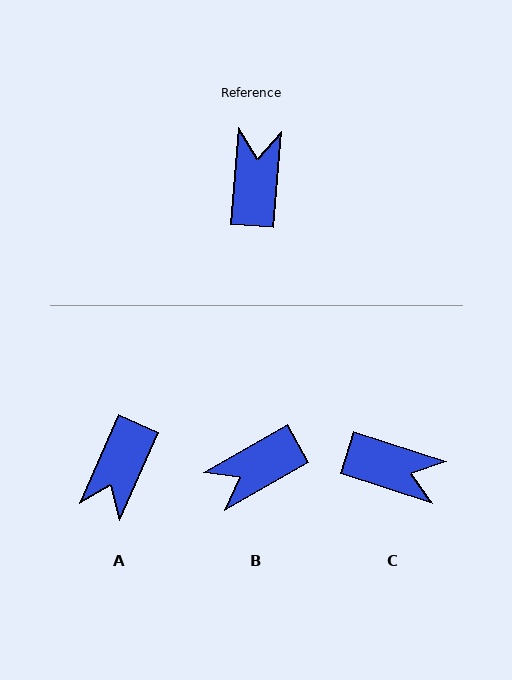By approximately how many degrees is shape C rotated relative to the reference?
Approximately 103 degrees clockwise.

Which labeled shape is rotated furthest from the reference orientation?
A, about 161 degrees away.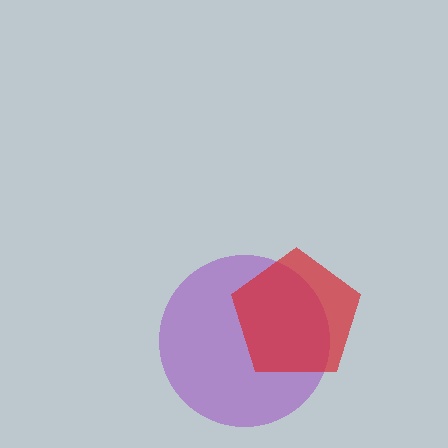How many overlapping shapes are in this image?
There are 2 overlapping shapes in the image.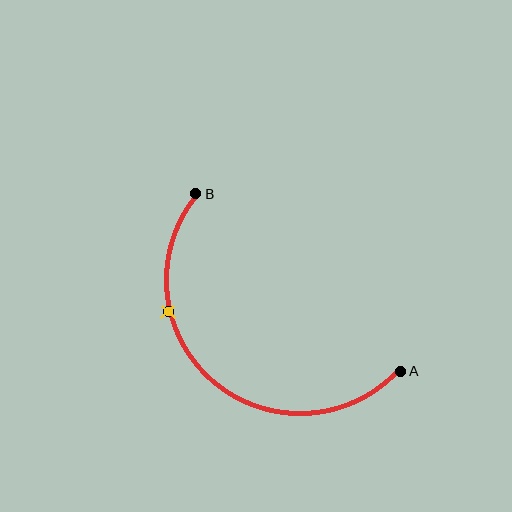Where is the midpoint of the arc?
The arc midpoint is the point on the curve farthest from the straight line joining A and B. It sits below and to the left of that line.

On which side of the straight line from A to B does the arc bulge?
The arc bulges below and to the left of the straight line connecting A and B.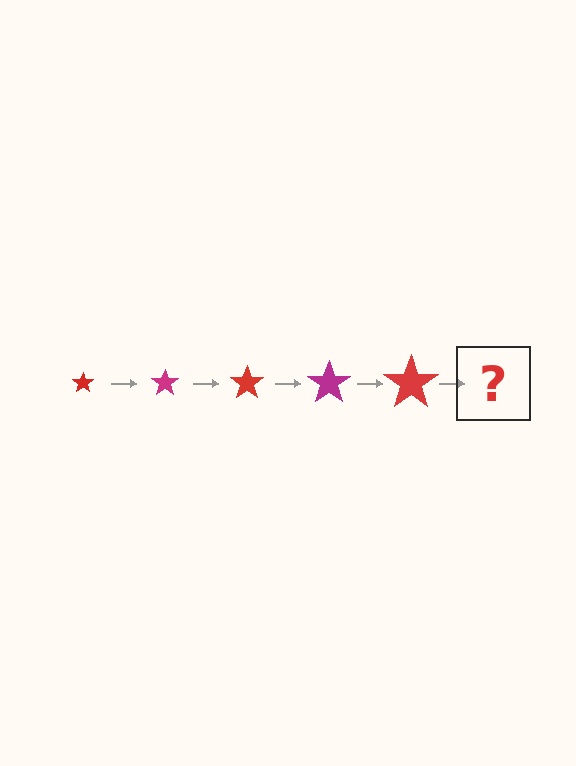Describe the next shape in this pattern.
It should be a magenta star, larger than the previous one.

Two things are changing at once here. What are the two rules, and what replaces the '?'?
The two rules are that the star grows larger each step and the color cycles through red and magenta. The '?' should be a magenta star, larger than the previous one.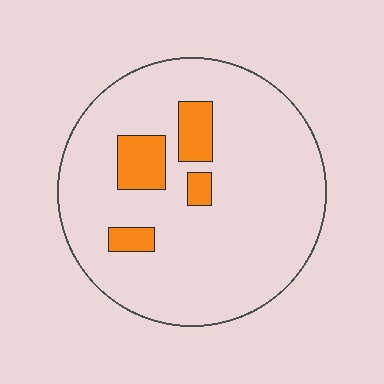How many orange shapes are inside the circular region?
4.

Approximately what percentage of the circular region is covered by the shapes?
Approximately 10%.